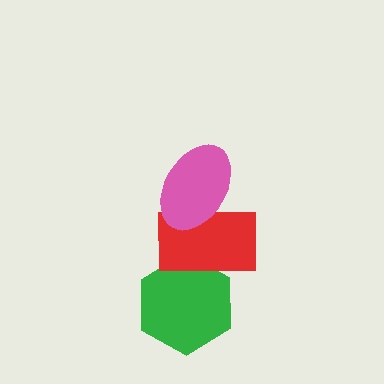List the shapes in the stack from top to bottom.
From top to bottom: the pink ellipse, the red rectangle, the green hexagon.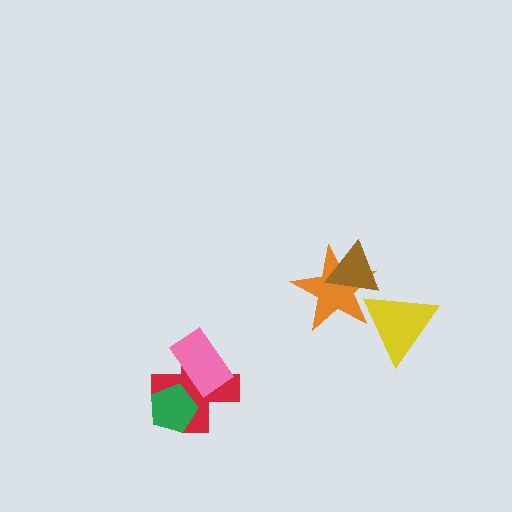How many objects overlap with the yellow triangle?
1 object overlaps with the yellow triangle.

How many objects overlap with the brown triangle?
1 object overlaps with the brown triangle.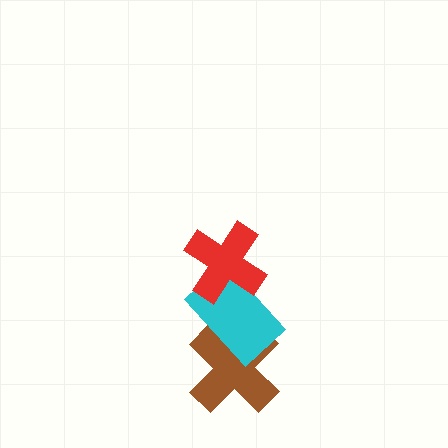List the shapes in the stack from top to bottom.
From top to bottom: the red cross, the cyan rectangle, the brown cross.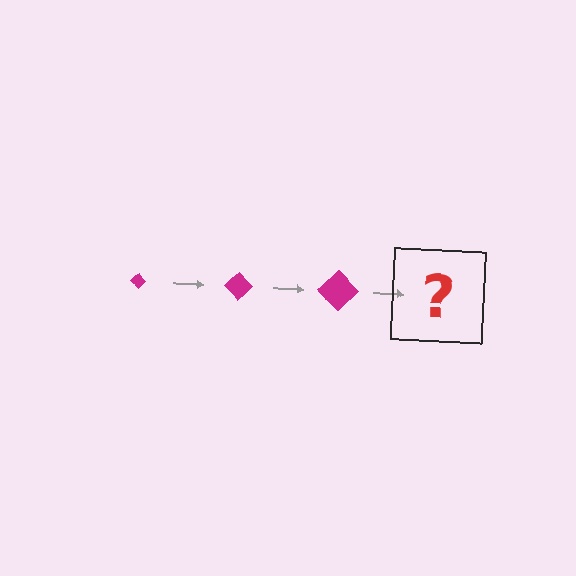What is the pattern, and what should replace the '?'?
The pattern is that the diamond gets progressively larger each step. The '?' should be a magenta diamond, larger than the previous one.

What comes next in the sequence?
The next element should be a magenta diamond, larger than the previous one.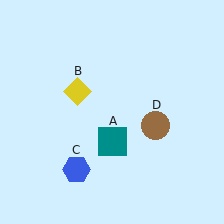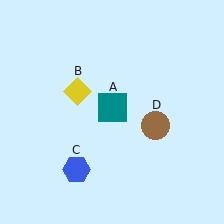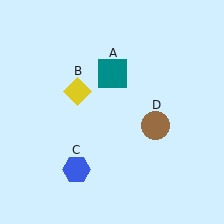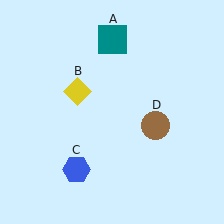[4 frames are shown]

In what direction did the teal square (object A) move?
The teal square (object A) moved up.